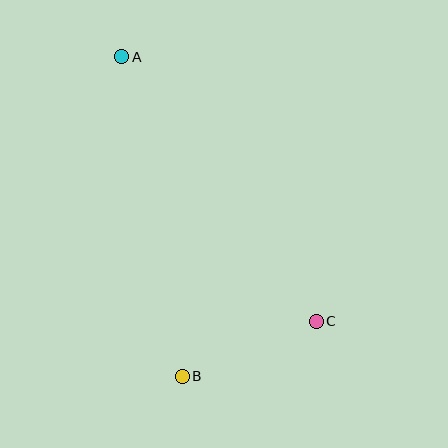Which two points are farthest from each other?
Points A and C are farthest from each other.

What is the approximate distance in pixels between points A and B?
The distance between A and B is approximately 325 pixels.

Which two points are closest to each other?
Points B and C are closest to each other.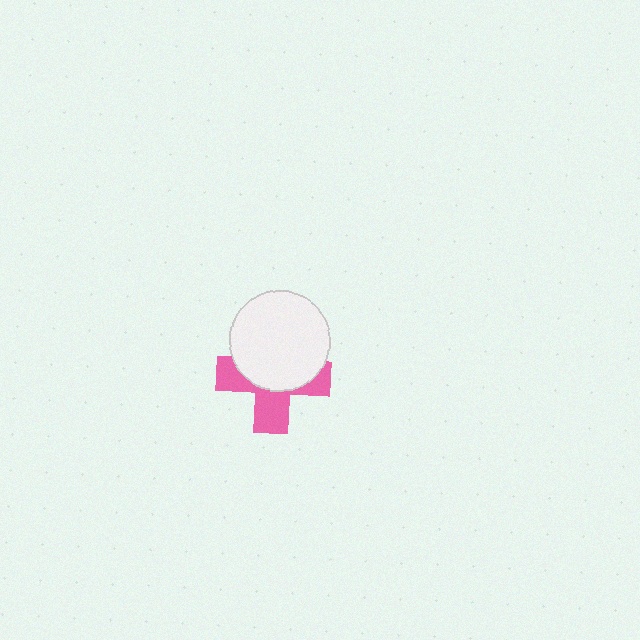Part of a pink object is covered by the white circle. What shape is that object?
It is a cross.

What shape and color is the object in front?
The object in front is a white circle.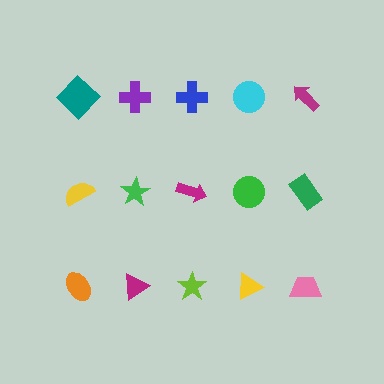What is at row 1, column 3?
A blue cross.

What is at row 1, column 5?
A magenta arrow.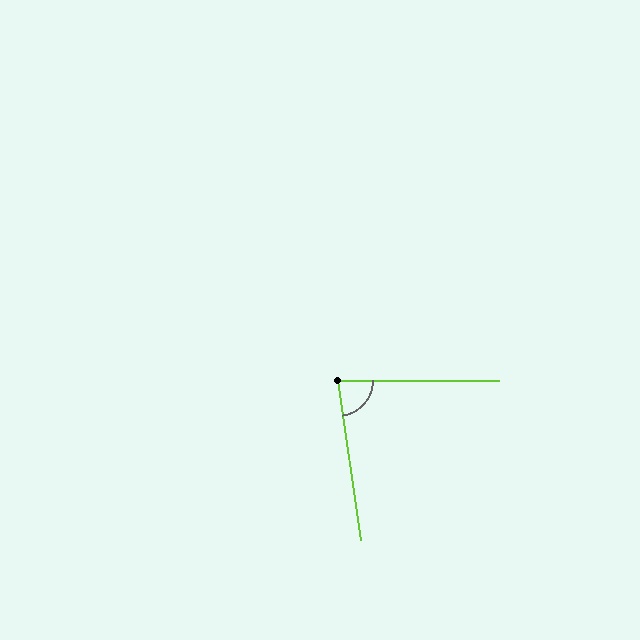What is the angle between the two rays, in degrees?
Approximately 82 degrees.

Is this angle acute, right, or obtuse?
It is acute.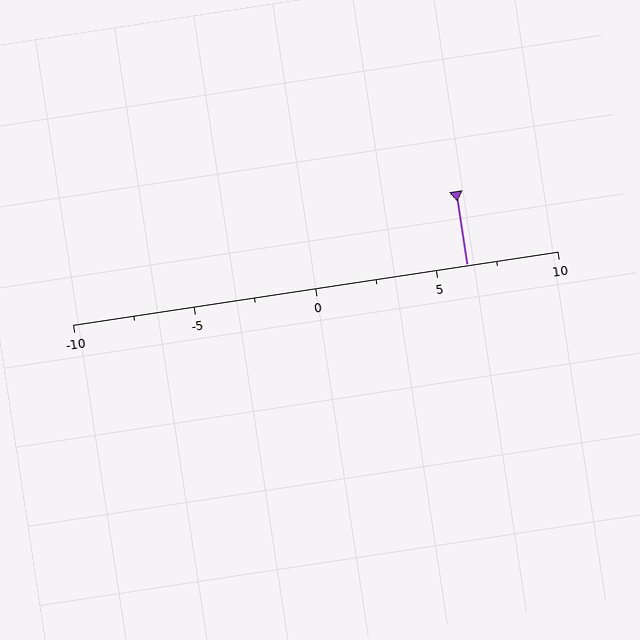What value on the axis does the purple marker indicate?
The marker indicates approximately 6.2.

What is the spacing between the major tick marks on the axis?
The major ticks are spaced 5 apart.